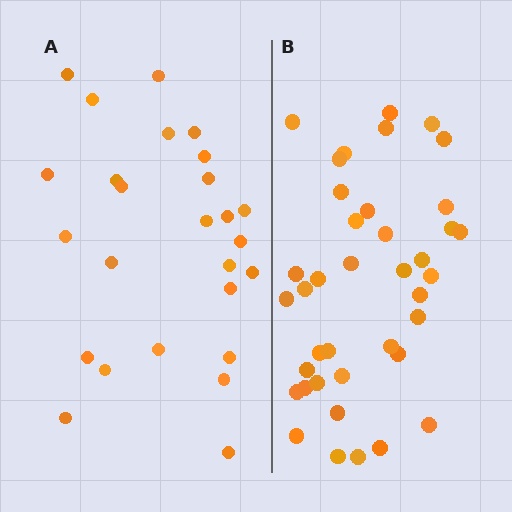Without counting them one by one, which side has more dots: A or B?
Region B (the right region) has more dots.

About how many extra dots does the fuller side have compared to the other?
Region B has approximately 15 more dots than region A.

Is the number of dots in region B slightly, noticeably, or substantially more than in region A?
Region B has substantially more. The ratio is roughly 1.5 to 1.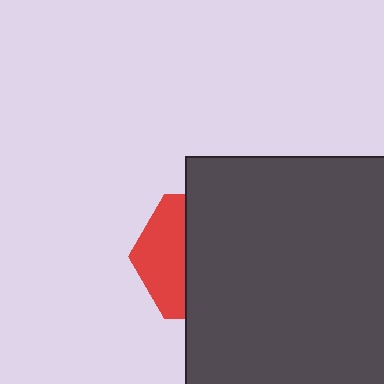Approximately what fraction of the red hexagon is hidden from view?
Roughly 64% of the red hexagon is hidden behind the dark gray square.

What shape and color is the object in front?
The object in front is a dark gray square.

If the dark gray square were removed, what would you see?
You would see the complete red hexagon.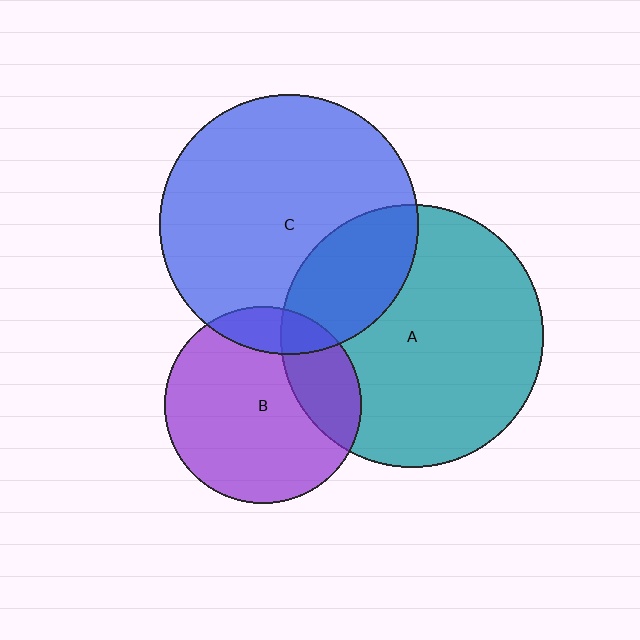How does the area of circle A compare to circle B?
Approximately 1.8 times.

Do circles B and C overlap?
Yes.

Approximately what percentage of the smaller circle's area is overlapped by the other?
Approximately 15%.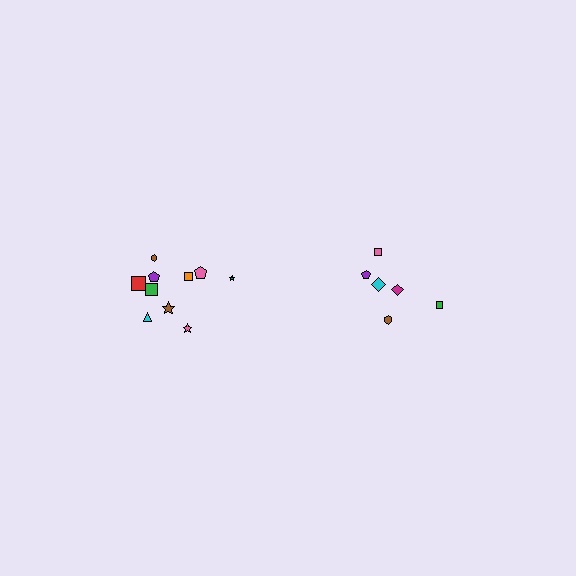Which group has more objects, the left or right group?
The left group.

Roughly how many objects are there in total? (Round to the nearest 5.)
Roughly 15 objects in total.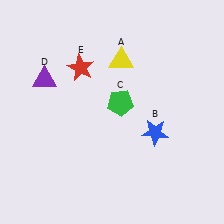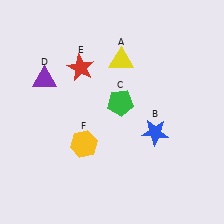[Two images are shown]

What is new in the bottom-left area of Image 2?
A yellow hexagon (F) was added in the bottom-left area of Image 2.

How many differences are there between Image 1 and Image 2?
There is 1 difference between the two images.